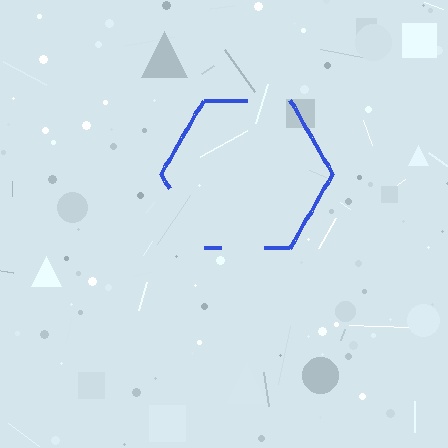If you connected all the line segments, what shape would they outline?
They would outline a hexagon.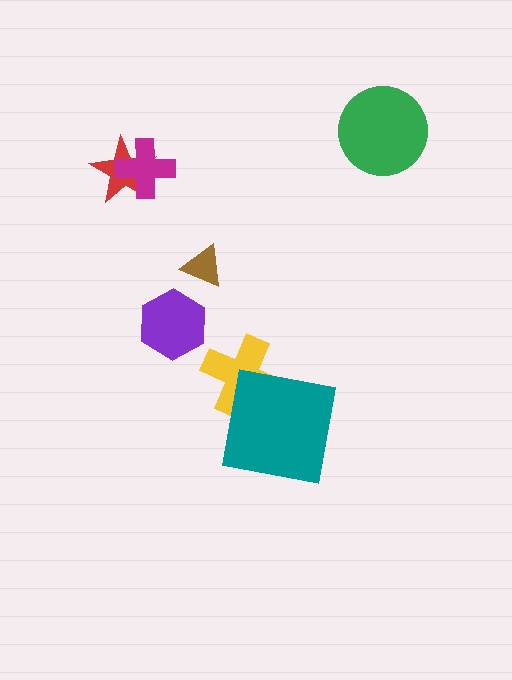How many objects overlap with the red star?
1 object overlaps with the red star.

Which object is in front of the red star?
The magenta cross is in front of the red star.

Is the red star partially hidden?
Yes, it is partially covered by another shape.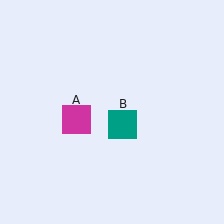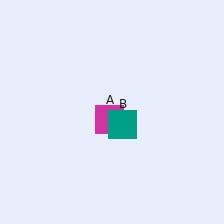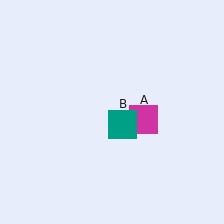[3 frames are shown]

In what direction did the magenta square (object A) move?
The magenta square (object A) moved right.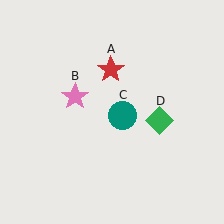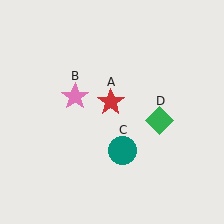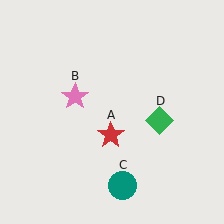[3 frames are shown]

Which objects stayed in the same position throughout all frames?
Pink star (object B) and green diamond (object D) remained stationary.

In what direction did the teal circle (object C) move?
The teal circle (object C) moved down.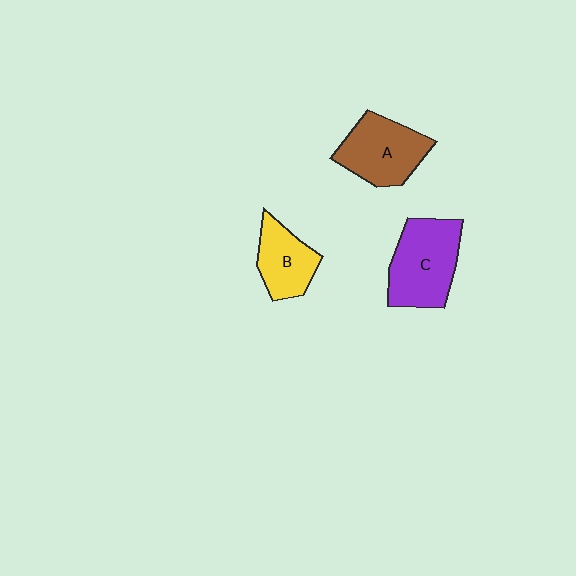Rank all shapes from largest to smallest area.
From largest to smallest: C (purple), A (brown), B (yellow).